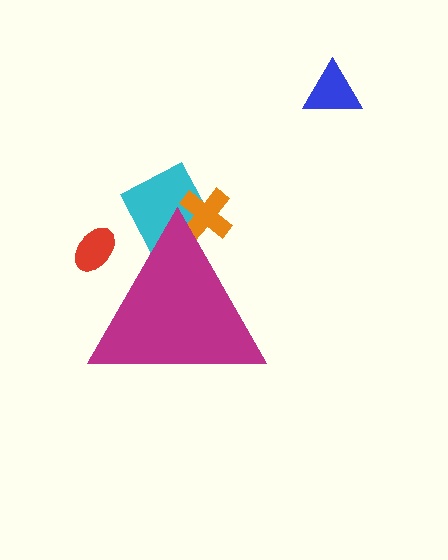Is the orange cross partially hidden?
Yes, the orange cross is partially hidden behind the magenta triangle.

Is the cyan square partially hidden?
Yes, the cyan square is partially hidden behind the magenta triangle.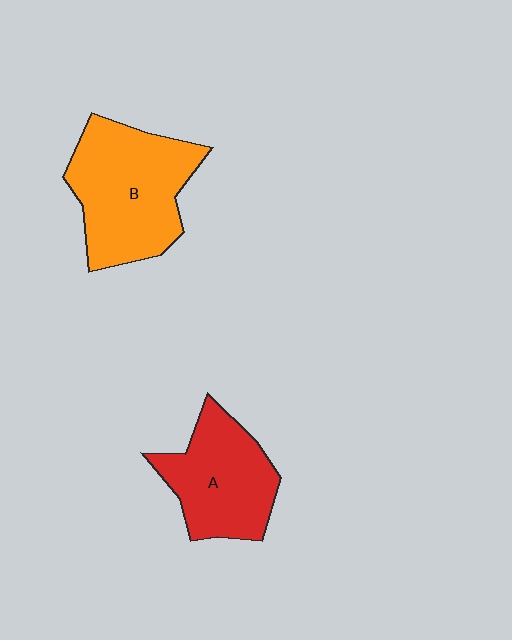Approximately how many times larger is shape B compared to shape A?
Approximately 1.3 times.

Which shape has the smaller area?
Shape A (red).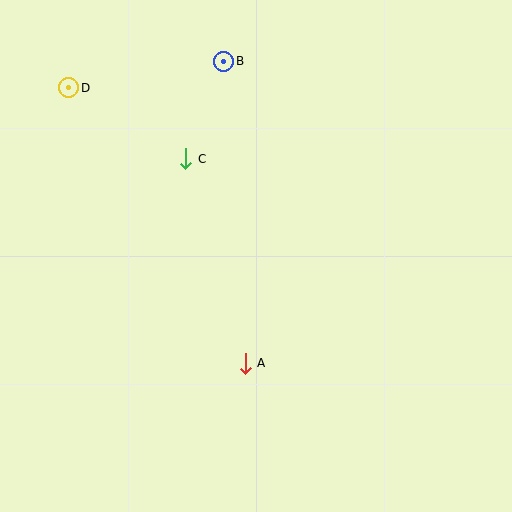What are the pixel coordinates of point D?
Point D is at (69, 88).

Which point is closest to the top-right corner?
Point B is closest to the top-right corner.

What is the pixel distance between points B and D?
The distance between B and D is 157 pixels.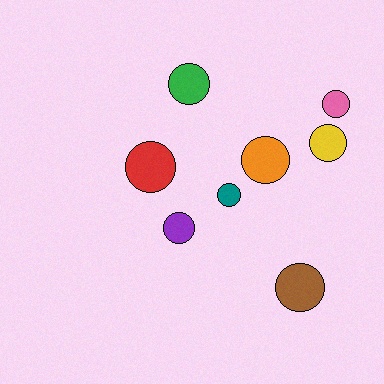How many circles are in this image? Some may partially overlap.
There are 8 circles.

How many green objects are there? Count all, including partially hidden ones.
There is 1 green object.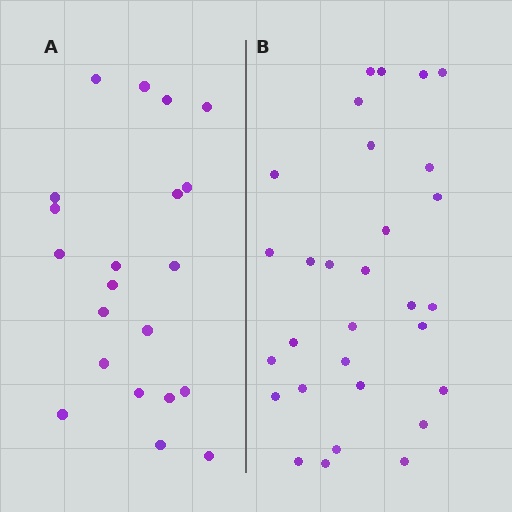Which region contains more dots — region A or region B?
Region B (the right region) has more dots.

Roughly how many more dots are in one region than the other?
Region B has roughly 8 or so more dots than region A.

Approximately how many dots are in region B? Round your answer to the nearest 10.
About 30 dots.